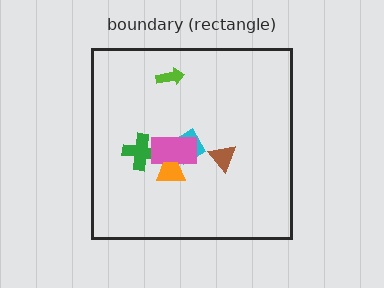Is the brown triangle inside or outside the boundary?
Inside.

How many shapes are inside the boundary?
6 inside, 0 outside.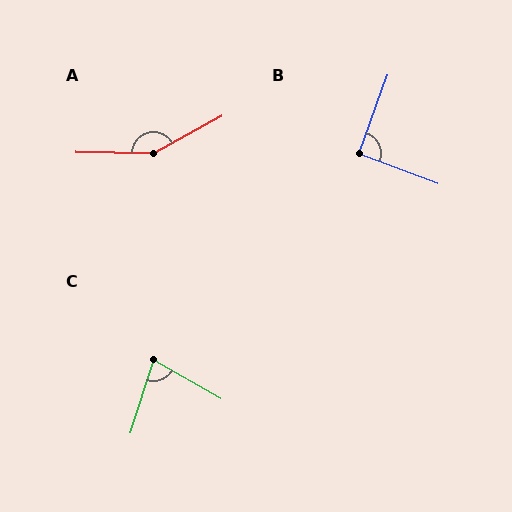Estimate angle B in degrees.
Approximately 91 degrees.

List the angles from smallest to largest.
C (77°), B (91°), A (150°).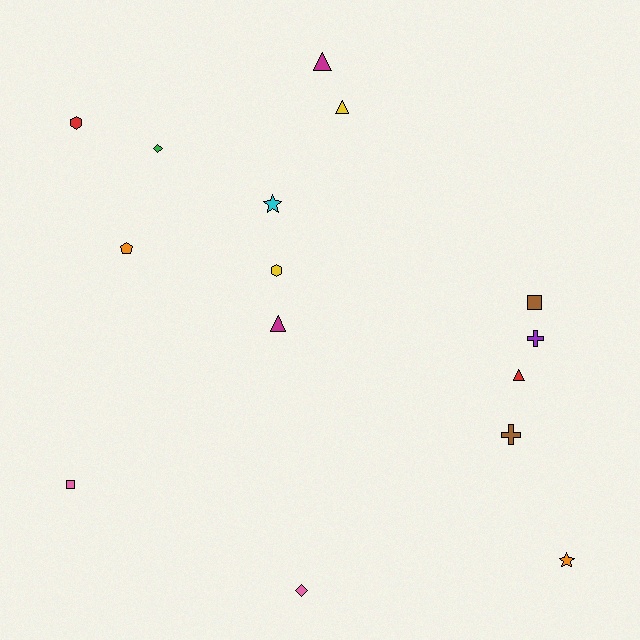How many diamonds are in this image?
There are 2 diamonds.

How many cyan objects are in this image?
There is 1 cyan object.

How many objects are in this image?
There are 15 objects.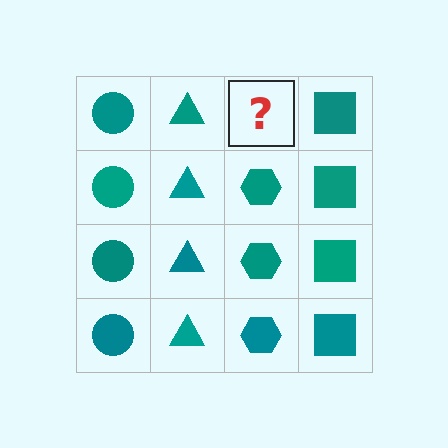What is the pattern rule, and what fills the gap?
The rule is that each column has a consistent shape. The gap should be filled with a teal hexagon.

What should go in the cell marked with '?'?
The missing cell should contain a teal hexagon.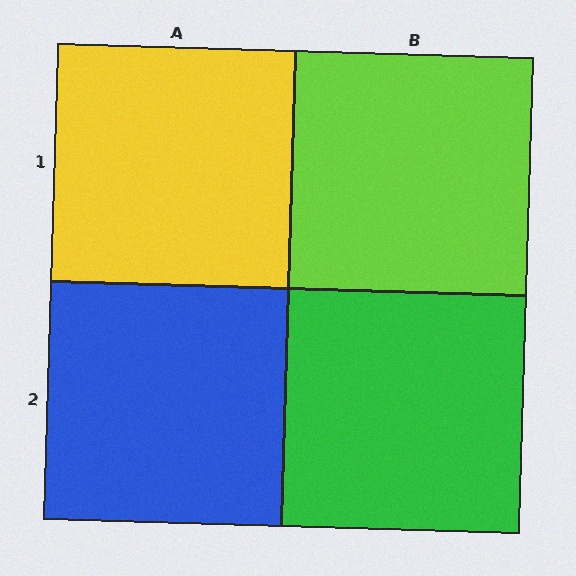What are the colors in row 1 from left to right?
Yellow, lime.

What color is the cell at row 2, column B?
Green.